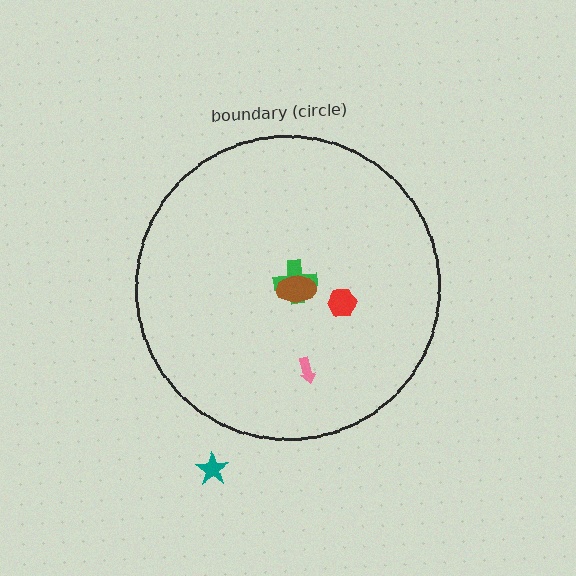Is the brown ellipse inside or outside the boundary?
Inside.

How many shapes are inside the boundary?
4 inside, 1 outside.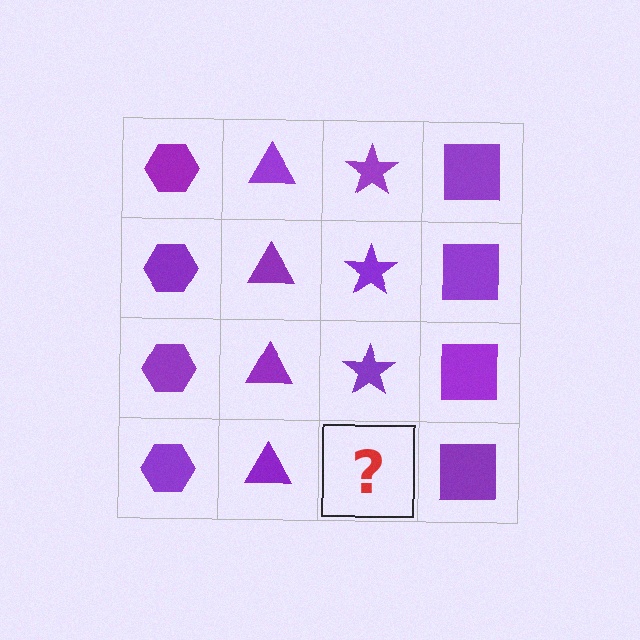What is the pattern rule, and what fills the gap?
The rule is that each column has a consistent shape. The gap should be filled with a purple star.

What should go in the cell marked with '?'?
The missing cell should contain a purple star.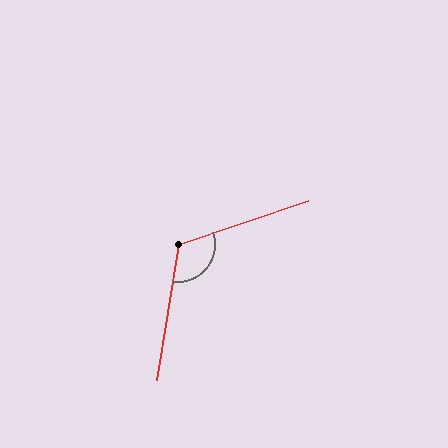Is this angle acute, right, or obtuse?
It is obtuse.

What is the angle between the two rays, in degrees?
Approximately 118 degrees.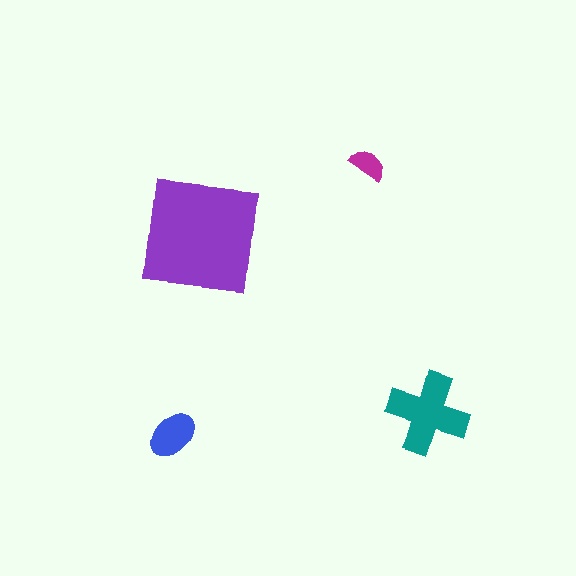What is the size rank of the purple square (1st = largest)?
1st.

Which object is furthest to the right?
The teal cross is rightmost.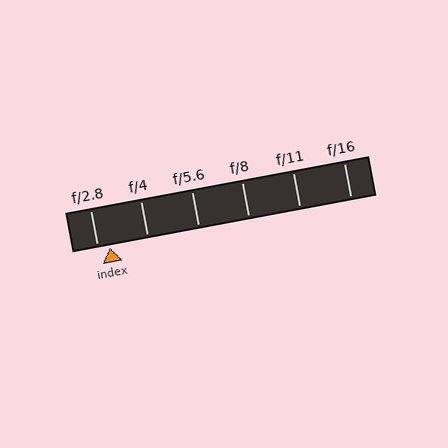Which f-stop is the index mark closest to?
The index mark is closest to f/2.8.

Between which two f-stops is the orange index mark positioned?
The index mark is between f/2.8 and f/4.